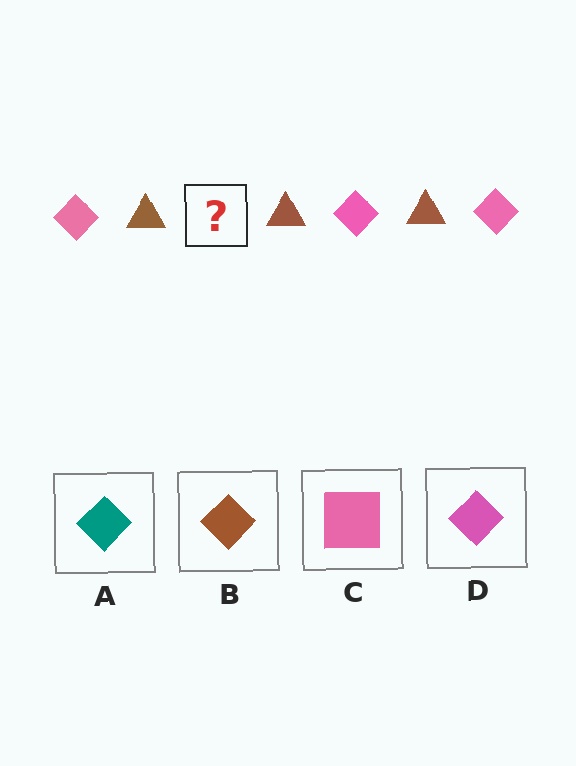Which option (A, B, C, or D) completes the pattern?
D.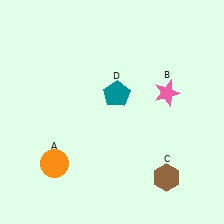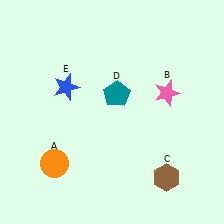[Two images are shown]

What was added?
A blue star (E) was added in Image 2.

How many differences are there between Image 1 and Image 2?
There is 1 difference between the two images.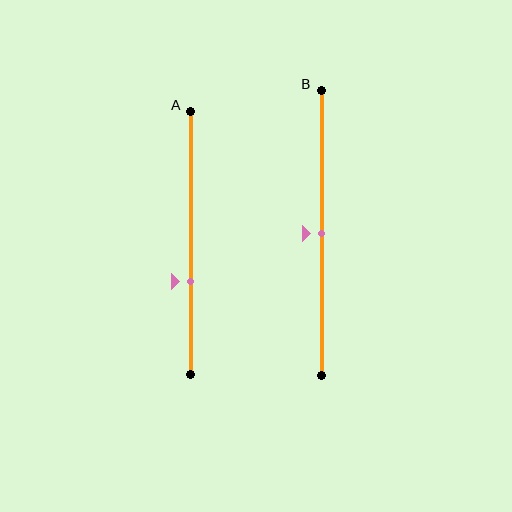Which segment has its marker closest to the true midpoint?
Segment B has its marker closest to the true midpoint.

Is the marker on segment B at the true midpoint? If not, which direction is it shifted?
Yes, the marker on segment B is at the true midpoint.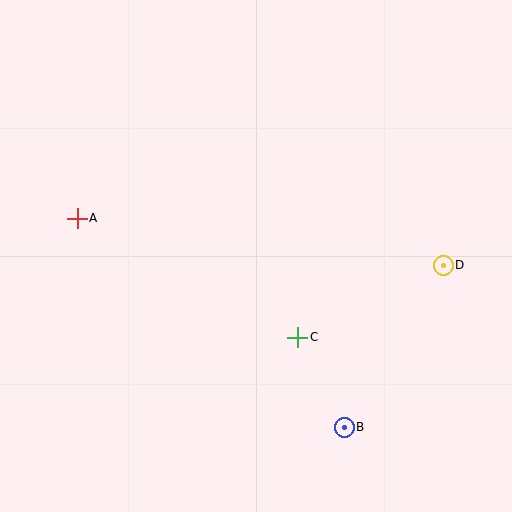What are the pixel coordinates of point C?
Point C is at (298, 337).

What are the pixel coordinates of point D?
Point D is at (443, 265).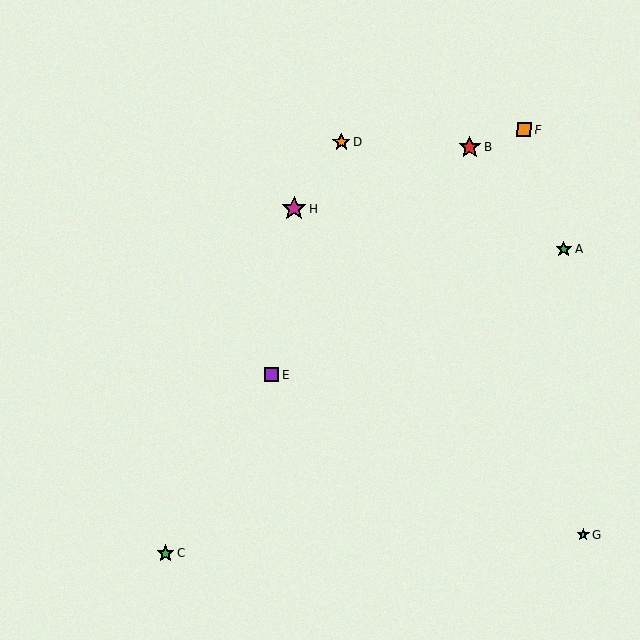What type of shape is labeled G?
Shape G is a cyan star.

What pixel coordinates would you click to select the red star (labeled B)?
Click at (470, 148) to select the red star B.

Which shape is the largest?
The magenta star (labeled H) is the largest.